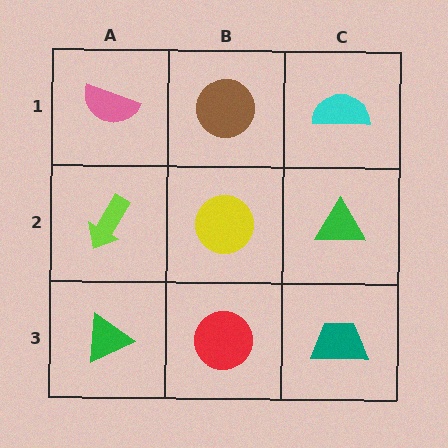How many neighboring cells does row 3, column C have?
2.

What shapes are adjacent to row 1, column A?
A lime arrow (row 2, column A), a brown circle (row 1, column B).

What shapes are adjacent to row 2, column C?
A cyan semicircle (row 1, column C), a teal trapezoid (row 3, column C), a yellow circle (row 2, column B).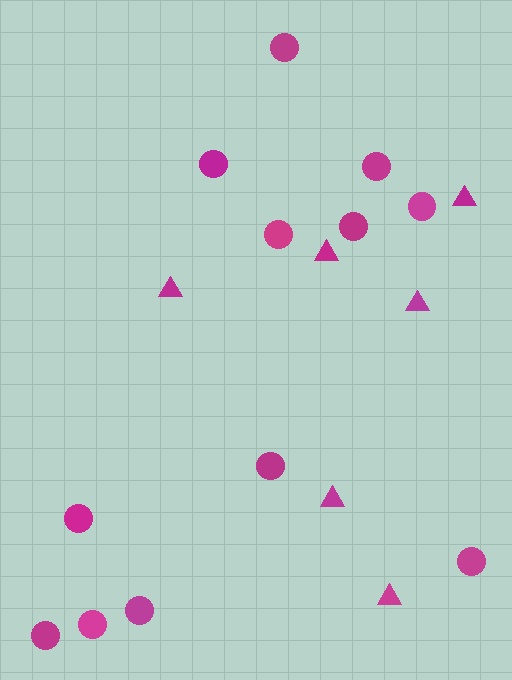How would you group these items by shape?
There are 2 groups: one group of triangles (6) and one group of circles (12).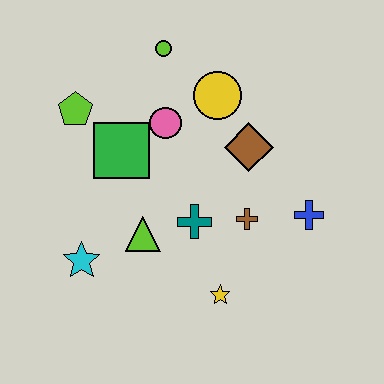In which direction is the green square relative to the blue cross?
The green square is to the left of the blue cross.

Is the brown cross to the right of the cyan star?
Yes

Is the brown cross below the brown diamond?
Yes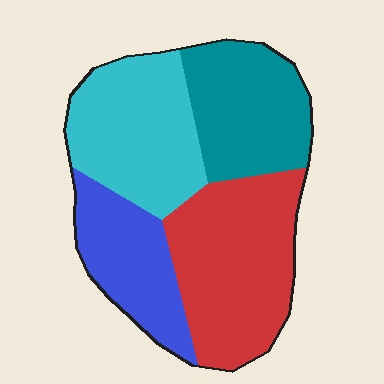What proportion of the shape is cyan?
Cyan takes up about one quarter (1/4) of the shape.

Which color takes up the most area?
Red, at roughly 30%.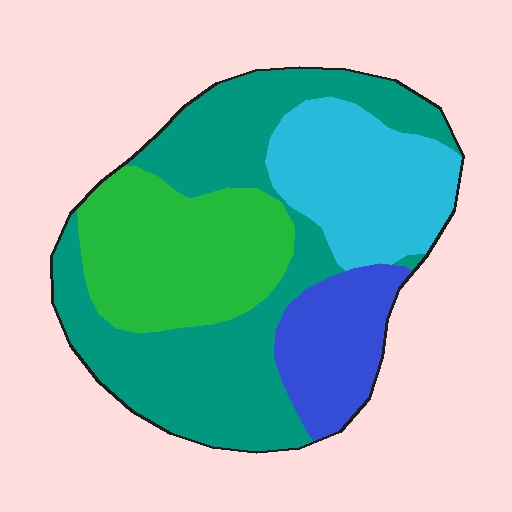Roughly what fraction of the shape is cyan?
Cyan takes up about one fifth (1/5) of the shape.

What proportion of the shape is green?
Green covers roughly 25% of the shape.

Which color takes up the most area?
Teal, at roughly 40%.